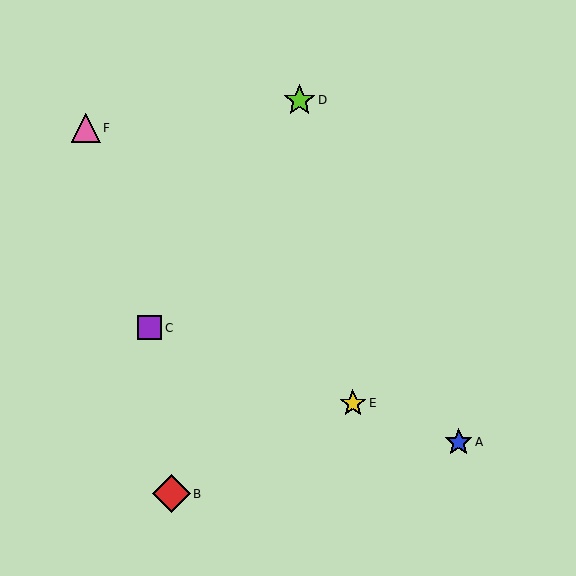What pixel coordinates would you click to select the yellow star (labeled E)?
Click at (353, 403) to select the yellow star E.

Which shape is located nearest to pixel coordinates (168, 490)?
The red diamond (labeled B) at (171, 494) is nearest to that location.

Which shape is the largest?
The red diamond (labeled B) is the largest.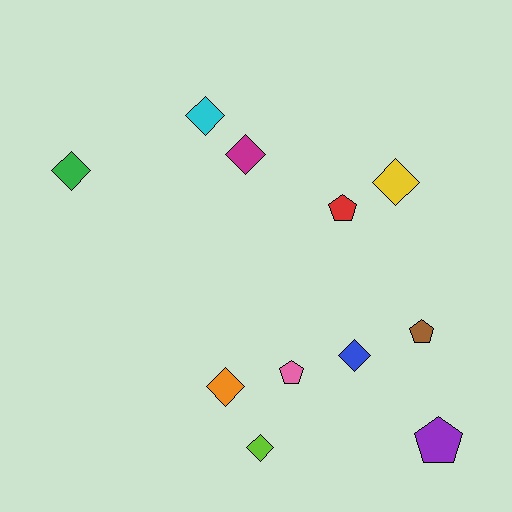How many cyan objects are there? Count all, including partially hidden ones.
There is 1 cyan object.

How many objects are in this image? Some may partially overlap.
There are 11 objects.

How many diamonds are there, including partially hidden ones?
There are 7 diamonds.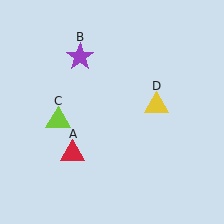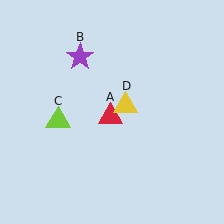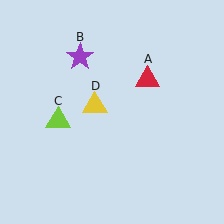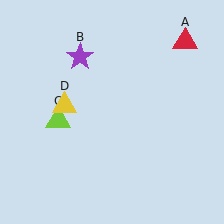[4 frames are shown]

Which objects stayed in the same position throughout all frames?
Purple star (object B) and lime triangle (object C) remained stationary.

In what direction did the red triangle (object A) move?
The red triangle (object A) moved up and to the right.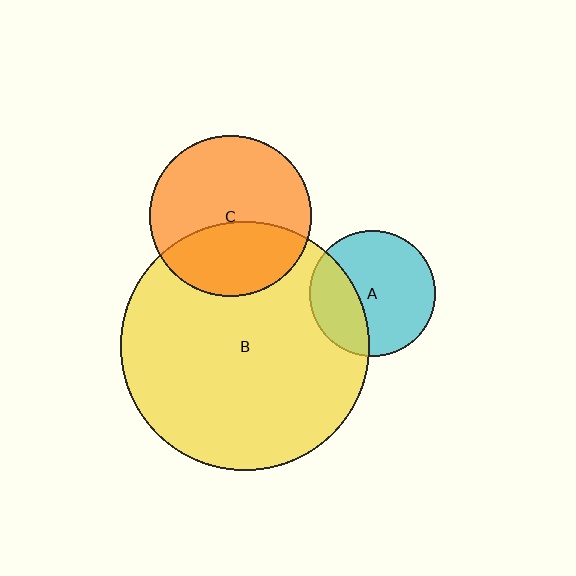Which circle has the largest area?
Circle B (yellow).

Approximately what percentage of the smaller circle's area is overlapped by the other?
Approximately 30%.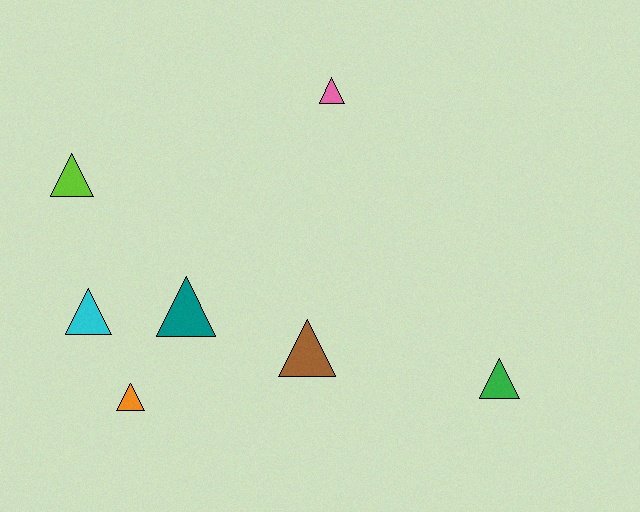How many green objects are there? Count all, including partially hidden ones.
There is 1 green object.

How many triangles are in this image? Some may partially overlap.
There are 7 triangles.